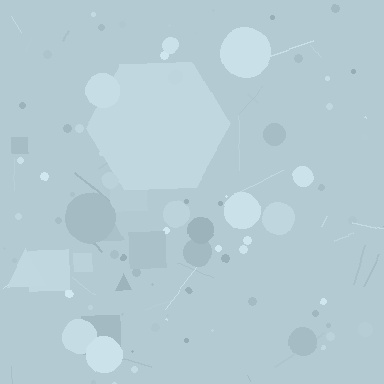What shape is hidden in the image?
A hexagon is hidden in the image.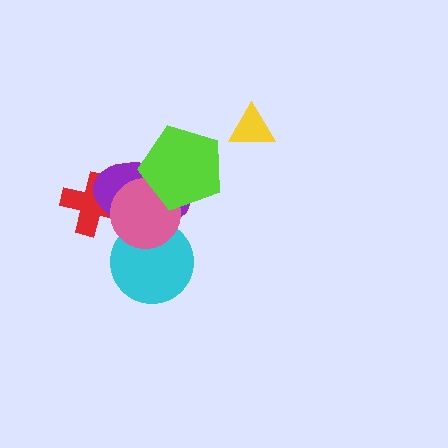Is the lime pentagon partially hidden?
No, no other shape covers it.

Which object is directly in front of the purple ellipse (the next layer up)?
The pink circle is directly in front of the purple ellipse.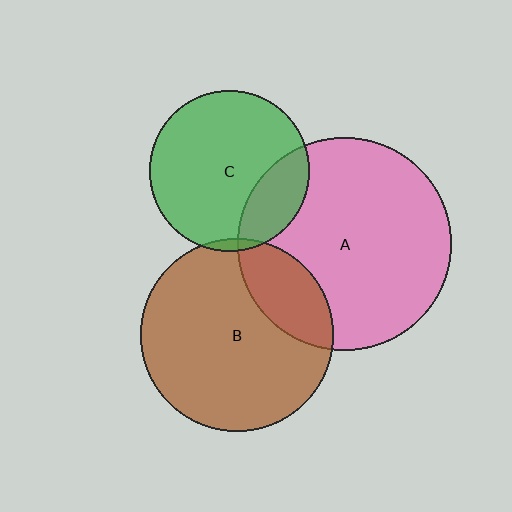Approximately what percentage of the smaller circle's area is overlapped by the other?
Approximately 20%.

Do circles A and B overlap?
Yes.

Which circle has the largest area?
Circle A (pink).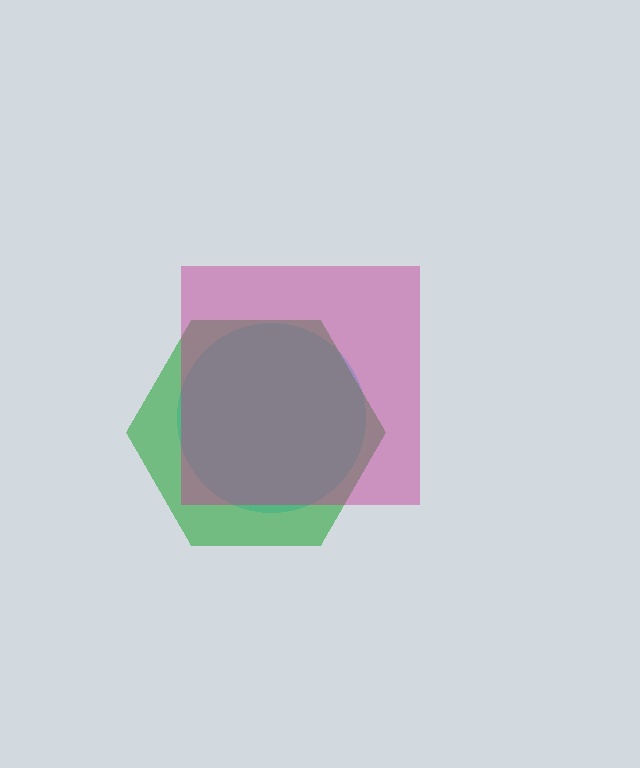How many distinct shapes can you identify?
There are 3 distinct shapes: a cyan circle, a green hexagon, a magenta square.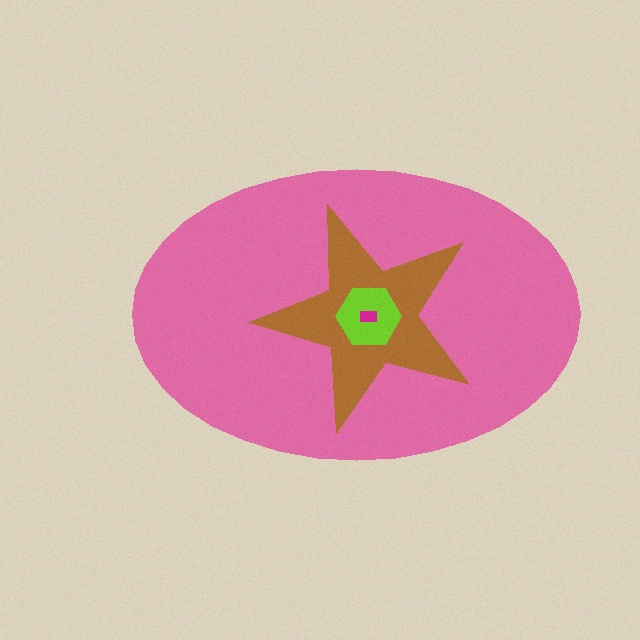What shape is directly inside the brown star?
The lime hexagon.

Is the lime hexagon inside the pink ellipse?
Yes.